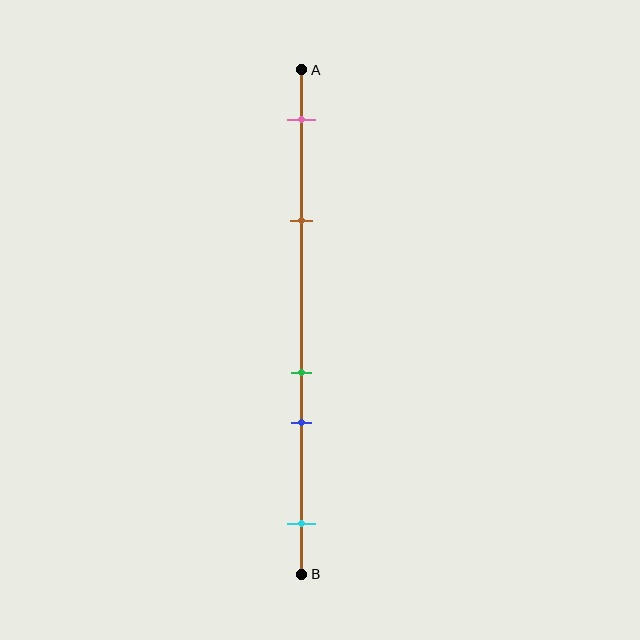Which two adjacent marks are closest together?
The green and blue marks are the closest adjacent pair.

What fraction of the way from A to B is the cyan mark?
The cyan mark is approximately 90% (0.9) of the way from A to B.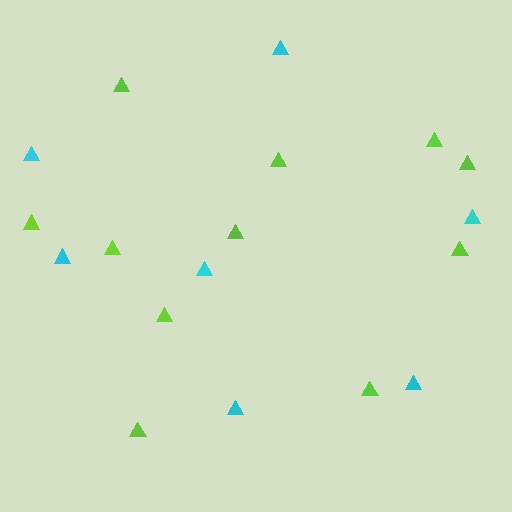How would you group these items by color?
There are 2 groups: one group of cyan triangles (7) and one group of lime triangles (11).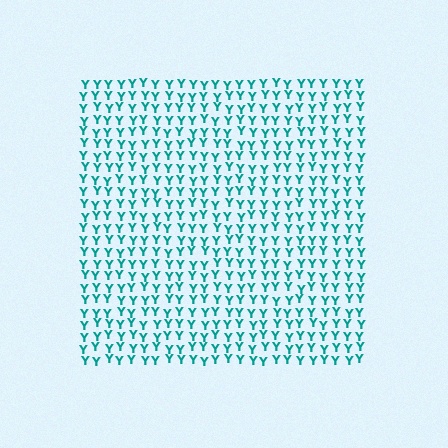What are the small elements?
The small elements are letter Y's.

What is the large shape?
The large shape is a square.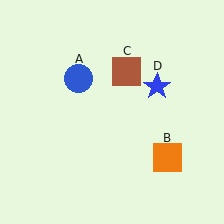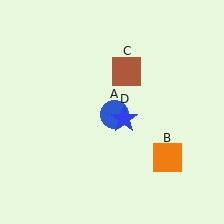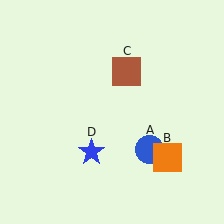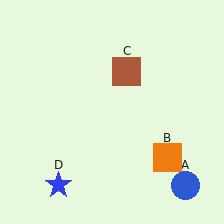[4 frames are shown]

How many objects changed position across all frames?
2 objects changed position: blue circle (object A), blue star (object D).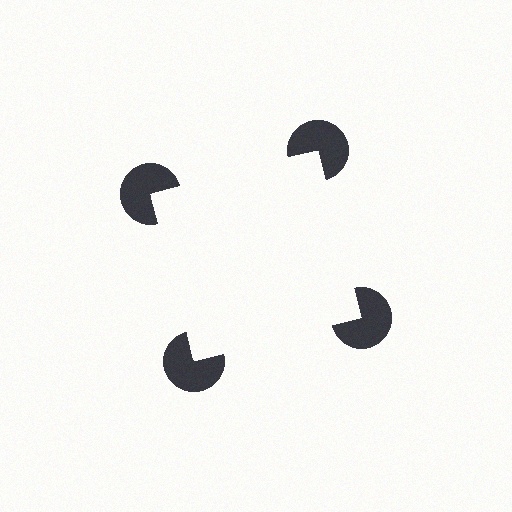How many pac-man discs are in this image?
There are 4 — one at each vertex of the illusory square.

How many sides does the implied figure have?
4 sides.